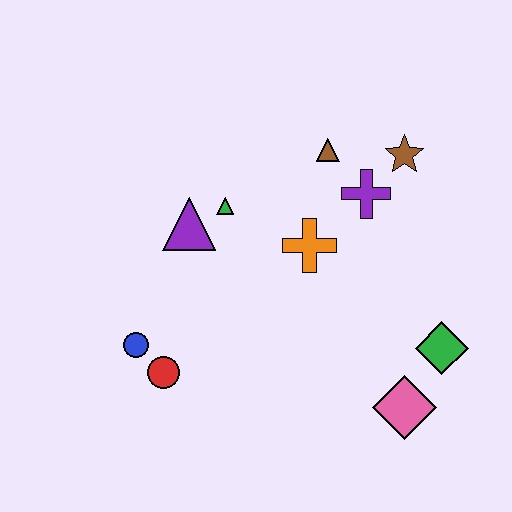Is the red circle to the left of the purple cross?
Yes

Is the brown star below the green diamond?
No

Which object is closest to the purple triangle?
The green triangle is closest to the purple triangle.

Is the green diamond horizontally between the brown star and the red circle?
No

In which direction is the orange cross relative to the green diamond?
The orange cross is to the left of the green diamond.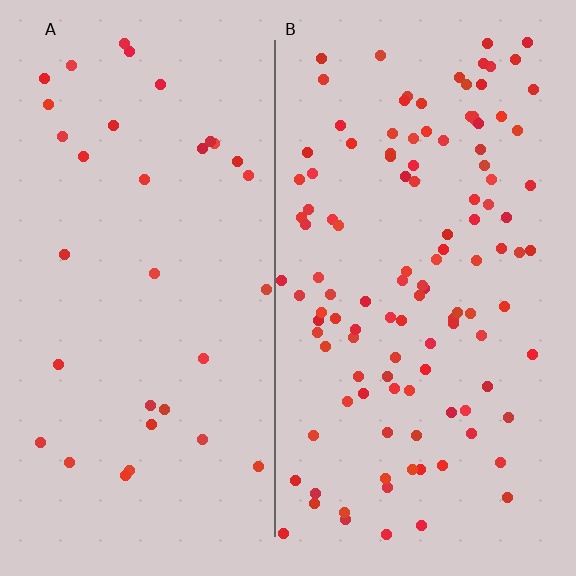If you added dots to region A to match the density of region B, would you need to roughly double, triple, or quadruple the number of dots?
Approximately triple.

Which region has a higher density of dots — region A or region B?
B (the right).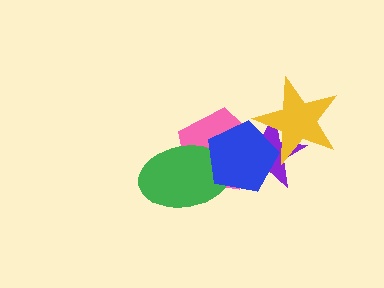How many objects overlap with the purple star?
3 objects overlap with the purple star.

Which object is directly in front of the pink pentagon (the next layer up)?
The green ellipse is directly in front of the pink pentagon.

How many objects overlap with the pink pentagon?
3 objects overlap with the pink pentagon.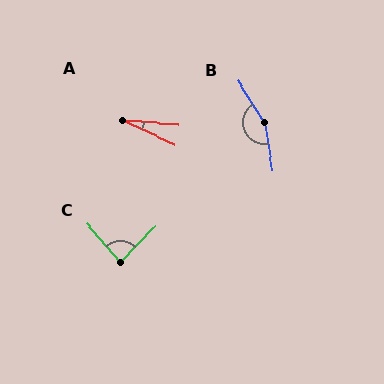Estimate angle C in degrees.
Approximately 86 degrees.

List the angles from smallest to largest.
A (20°), C (86°), B (157°).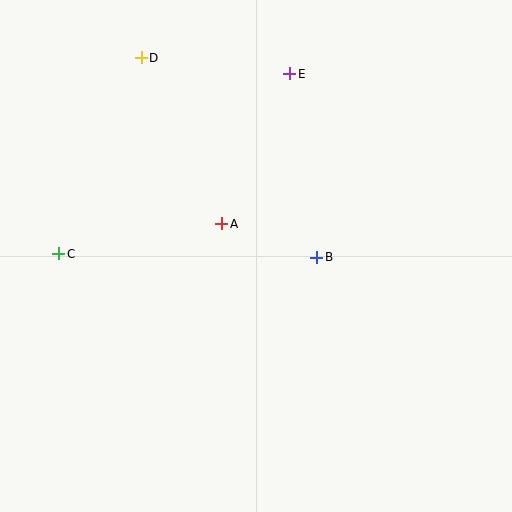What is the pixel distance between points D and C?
The distance between D and C is 212 pixels.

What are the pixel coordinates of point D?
Point D is at (141, 58).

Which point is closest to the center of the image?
Point A at (222, 224) is closest to the center.